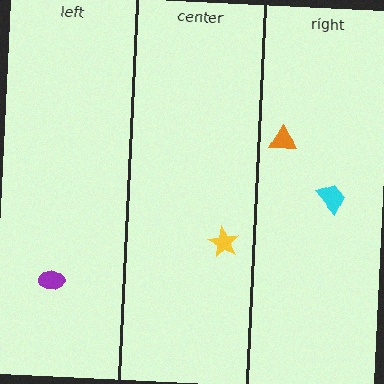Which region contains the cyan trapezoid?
The right region.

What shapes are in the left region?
The purple ellipse.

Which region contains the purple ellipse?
The left region.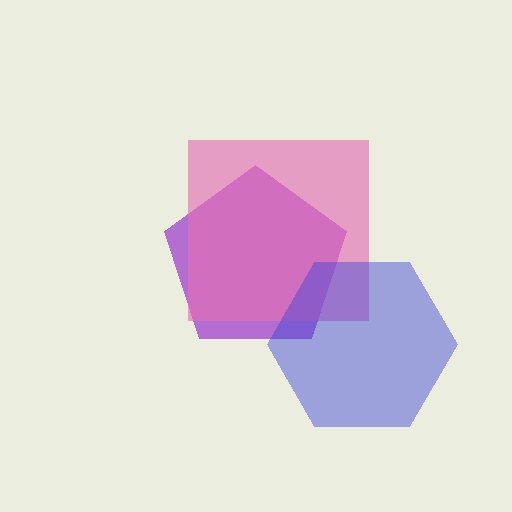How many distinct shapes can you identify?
There are 3 distinct shapes: a purple pentagon, a pink square, a blue hexagon.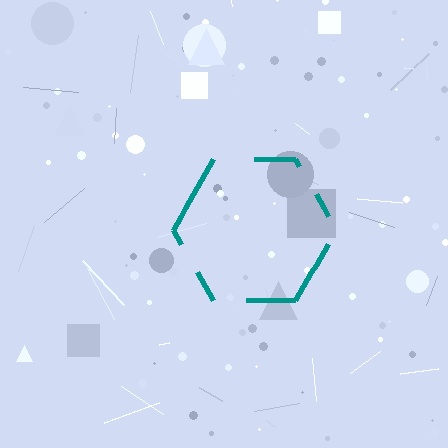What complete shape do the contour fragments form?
The contour fragments form a hexagon.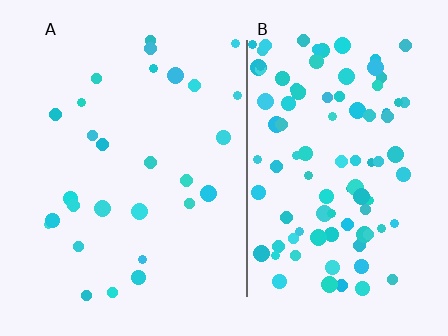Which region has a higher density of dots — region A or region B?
B (the right).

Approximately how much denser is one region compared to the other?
Approximately 3.5× — region B over region A.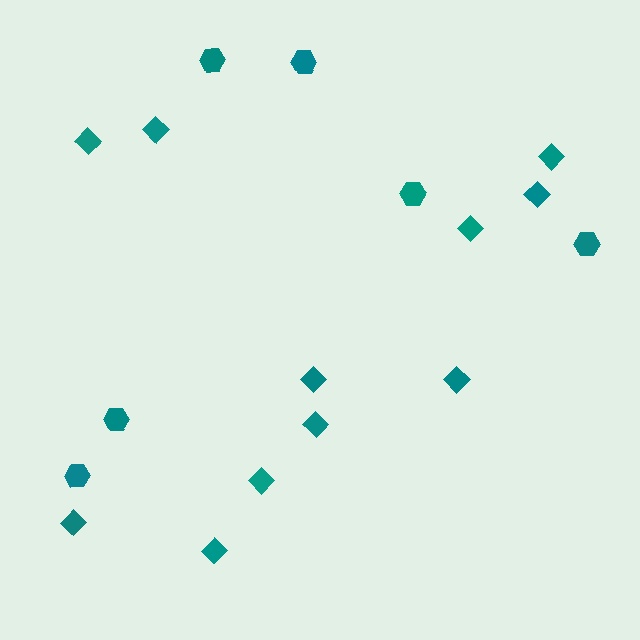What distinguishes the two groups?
There are 2 groups: one group of diamonds (11) and one group of hexagons (6).